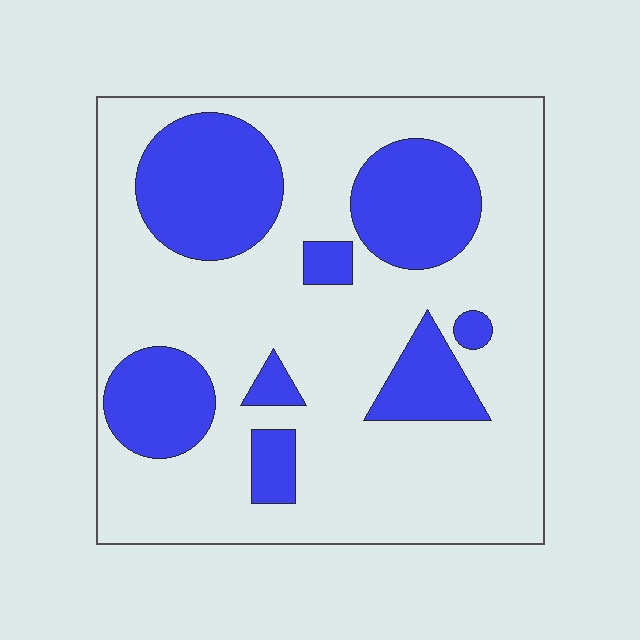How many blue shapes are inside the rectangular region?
8.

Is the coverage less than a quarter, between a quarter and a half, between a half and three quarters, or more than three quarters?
Between a quarter and a half.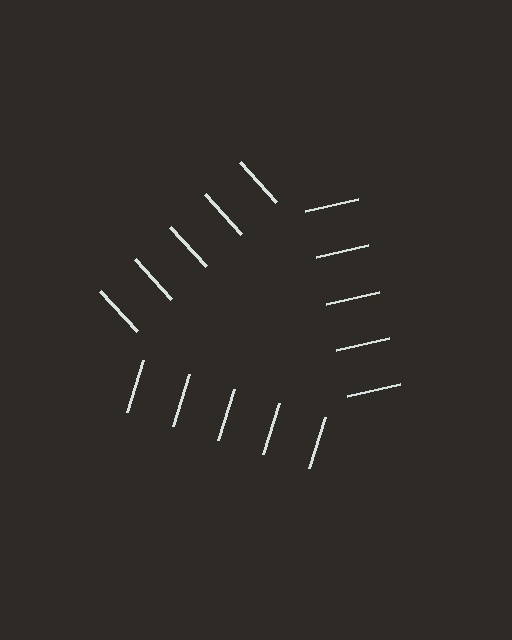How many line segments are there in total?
15 — 5 along each of the 3 edges.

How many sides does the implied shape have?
3 sides — the line-ends trace a triangle.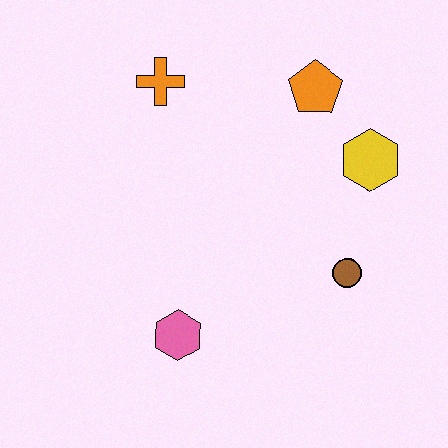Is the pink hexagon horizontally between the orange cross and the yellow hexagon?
Yes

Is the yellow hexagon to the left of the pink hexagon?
No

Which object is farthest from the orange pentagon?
The pink hexagon is farthest from the orange pentagon.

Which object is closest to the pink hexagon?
The brown circle is closest to the pink hexagon.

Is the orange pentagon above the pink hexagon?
Yes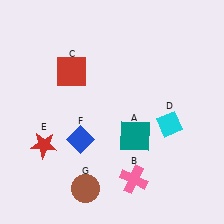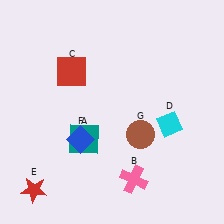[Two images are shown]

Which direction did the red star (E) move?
The red star (E) moved down.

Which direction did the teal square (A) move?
The teal square (A) moved left.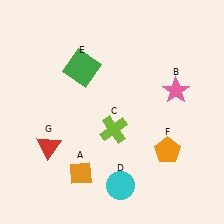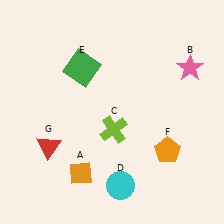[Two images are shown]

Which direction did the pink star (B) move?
The pink star (B) moved up.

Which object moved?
The pink star (B) moved up.